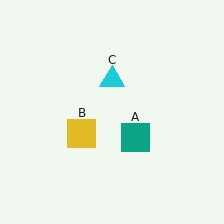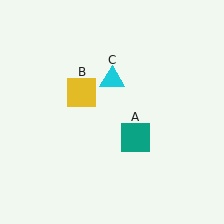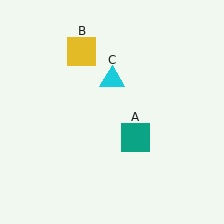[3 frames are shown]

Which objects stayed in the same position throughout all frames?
Teal square (object A) and cyan triangle (object C) remained stationary.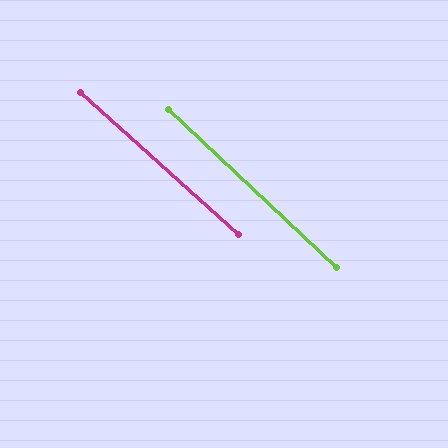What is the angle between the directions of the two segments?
Approximately 1 degree.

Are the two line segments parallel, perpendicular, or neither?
Parallel — their directions differ by only 1.3°.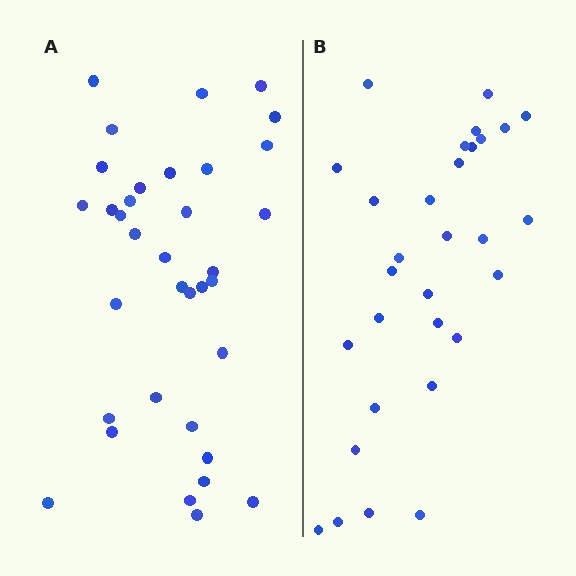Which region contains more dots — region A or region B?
Region A (the left region) has more dots.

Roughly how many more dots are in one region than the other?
Region A has about 5 more dots than region B.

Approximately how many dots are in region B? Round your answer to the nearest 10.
About 30 dots.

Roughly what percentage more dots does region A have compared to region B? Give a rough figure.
About 15% more.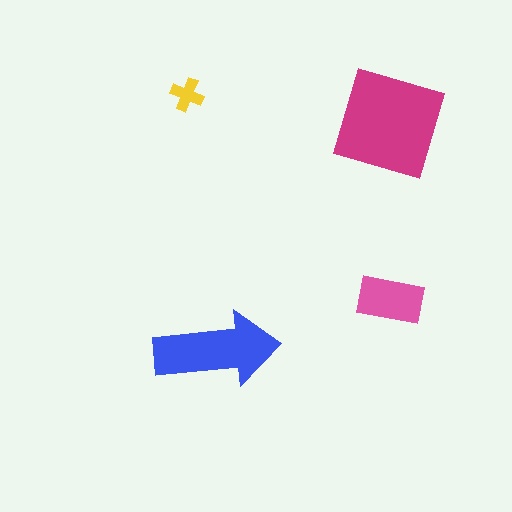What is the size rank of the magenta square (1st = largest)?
1st.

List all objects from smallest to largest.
The yellow cross, the pink rectangle, the blue arrow, the magenta square.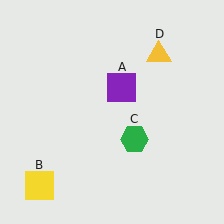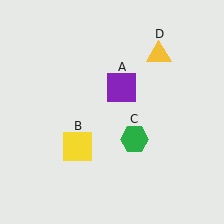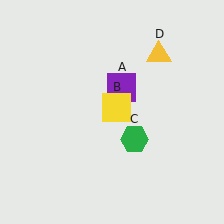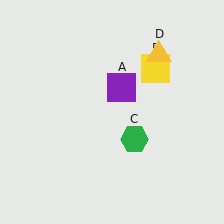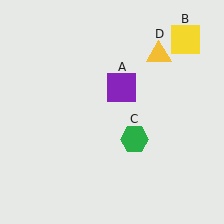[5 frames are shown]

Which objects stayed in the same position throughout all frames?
Purple square (object A) and green hexagon (object C) and yellow triangle (object D) remained stationary.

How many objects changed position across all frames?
1 object changed position: yellow square (object B).